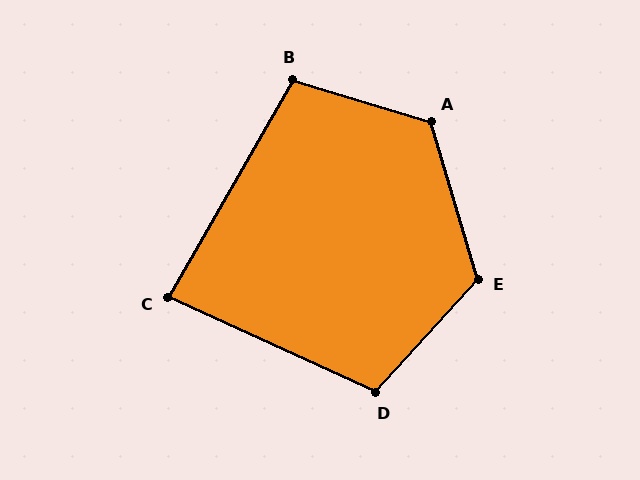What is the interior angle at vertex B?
Approximately 103 degrees (obtuse).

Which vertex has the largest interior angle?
A, at approximately 123 degrees.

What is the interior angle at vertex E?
Approximately 122 degrees (obtuse).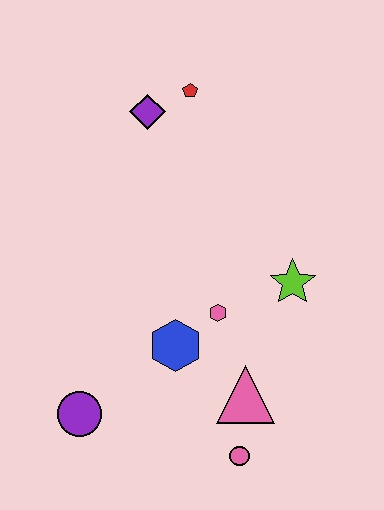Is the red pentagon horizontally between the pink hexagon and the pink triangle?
No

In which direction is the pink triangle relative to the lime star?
The pink triangle is below the lime star.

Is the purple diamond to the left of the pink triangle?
Yes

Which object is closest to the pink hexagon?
The blue hexagon is closest to the pink hexagon.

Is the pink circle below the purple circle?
Yes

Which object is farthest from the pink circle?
The red pentagon is farthest from the pink circle.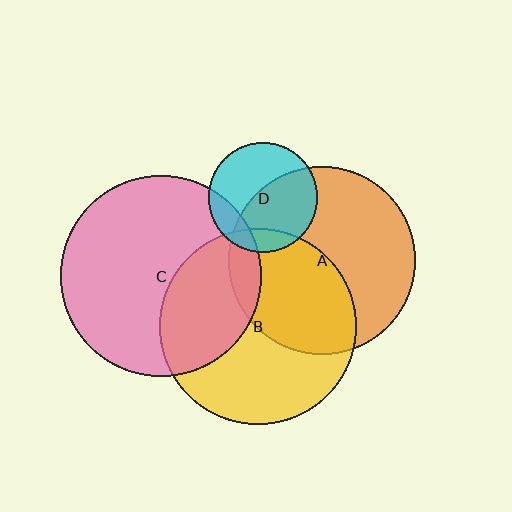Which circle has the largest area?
Circle C (pink).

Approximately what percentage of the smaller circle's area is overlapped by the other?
Approximately 50%.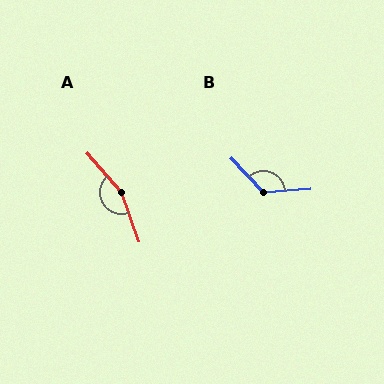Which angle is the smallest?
B, at approximately 129 degrees.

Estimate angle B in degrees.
Approximately 129 degrees.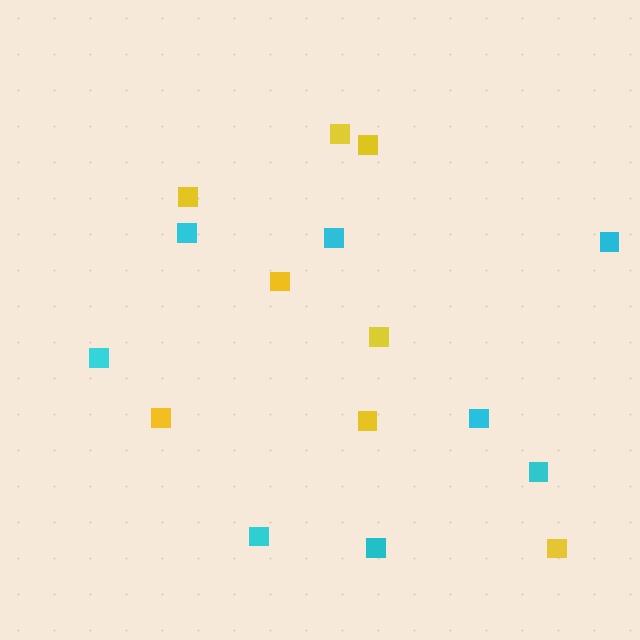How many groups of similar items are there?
There are 2 groups: one group of cyan squares (8) and one group of yellow squares (8).